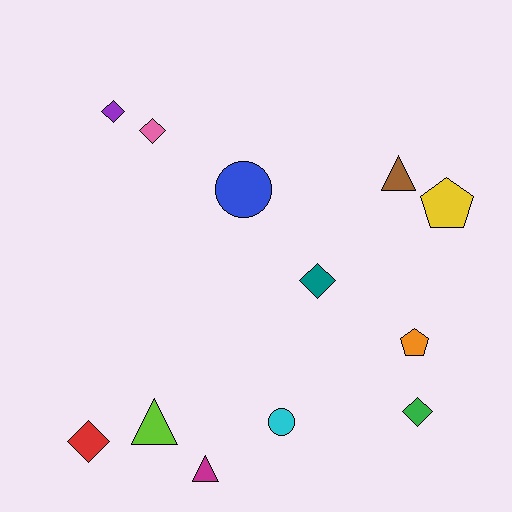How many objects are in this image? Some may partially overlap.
There are 12 objects.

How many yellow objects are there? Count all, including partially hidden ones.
There is 1 yellow object.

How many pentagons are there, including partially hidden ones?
There are 2 pentagons.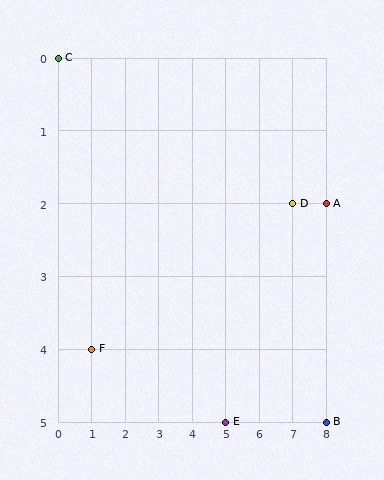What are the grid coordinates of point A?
Point A is at grid coordinates (8, 2).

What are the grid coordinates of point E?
Point E is at grid coordinates (5, 5).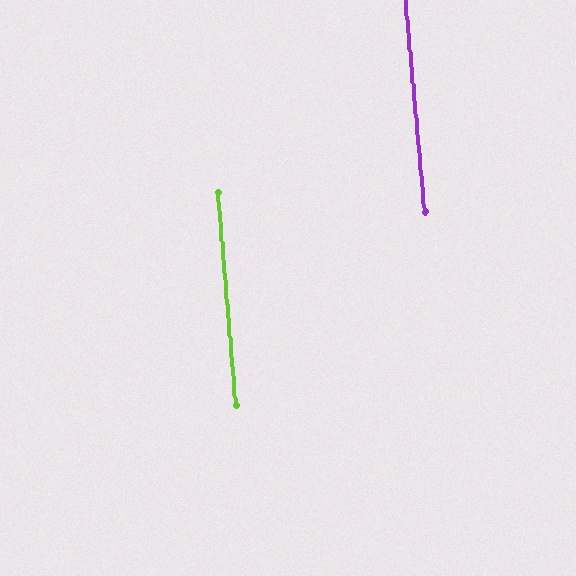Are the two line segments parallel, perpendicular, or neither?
Parallel — their directions differ by only 0.5°.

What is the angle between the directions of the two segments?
Approximately 1 degree.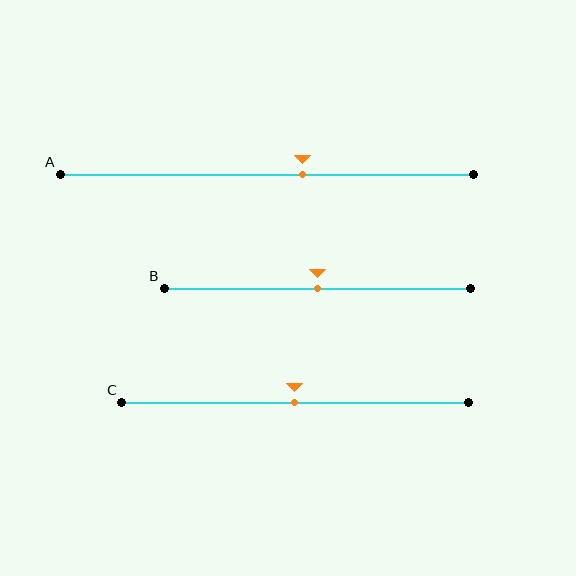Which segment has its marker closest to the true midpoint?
Segment B has its marker closest to the true midpoint.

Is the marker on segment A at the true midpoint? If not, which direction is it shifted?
No, the marker on segment A is shifted to the right by about 9% of the segment length.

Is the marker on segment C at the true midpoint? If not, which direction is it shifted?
Yes, the marker on segment C is at the true midpoint.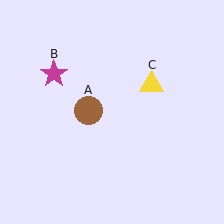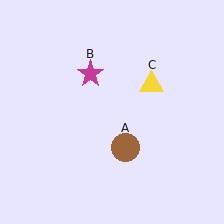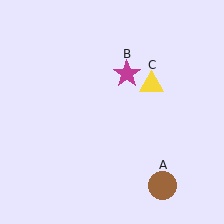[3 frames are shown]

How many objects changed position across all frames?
2 objects changed position: brown circle (object A), magenta star (object B).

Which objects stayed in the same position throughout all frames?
Yellow triangle (object C) remained stationary.